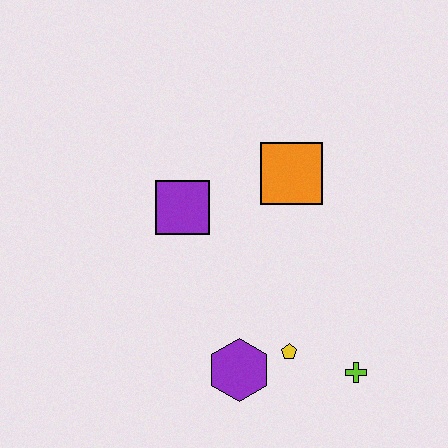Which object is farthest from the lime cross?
The purple square is farthest from the lime cross.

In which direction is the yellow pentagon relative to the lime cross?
The yellow pentagon is to the left of the lime cross.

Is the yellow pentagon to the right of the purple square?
Yes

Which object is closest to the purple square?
The orange square is closest to the purple square.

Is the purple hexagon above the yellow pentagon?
No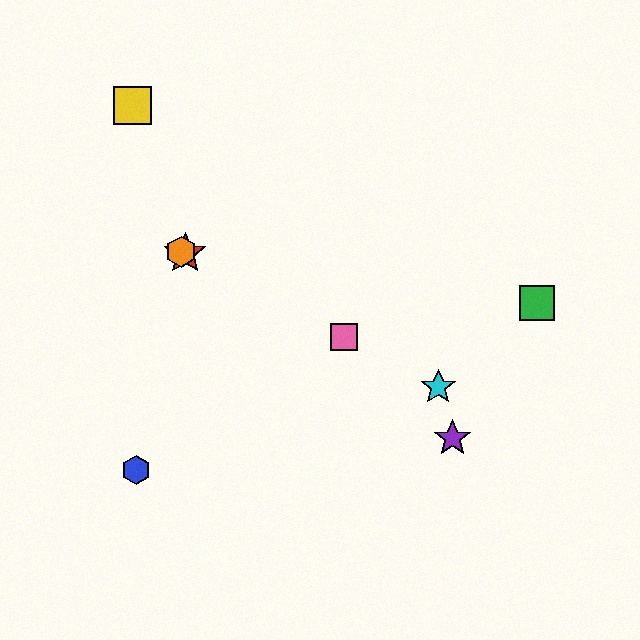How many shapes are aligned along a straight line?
4 shapes (the red star, the orange hexagon, the cyan star, the pink square) are aligned along a straight line.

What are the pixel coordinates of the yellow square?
The yellow square is at (132, 105).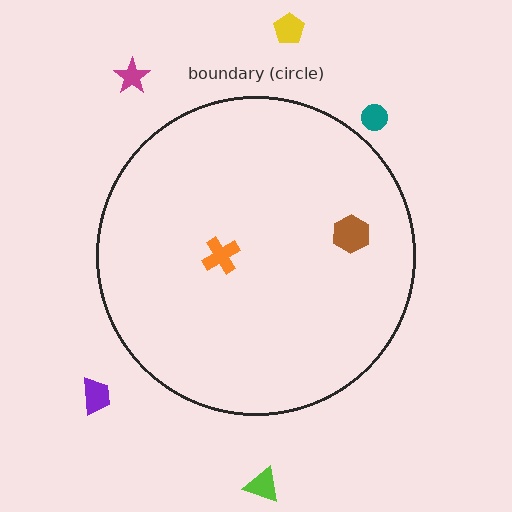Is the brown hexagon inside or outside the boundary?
Inside.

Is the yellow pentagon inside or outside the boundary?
Outside.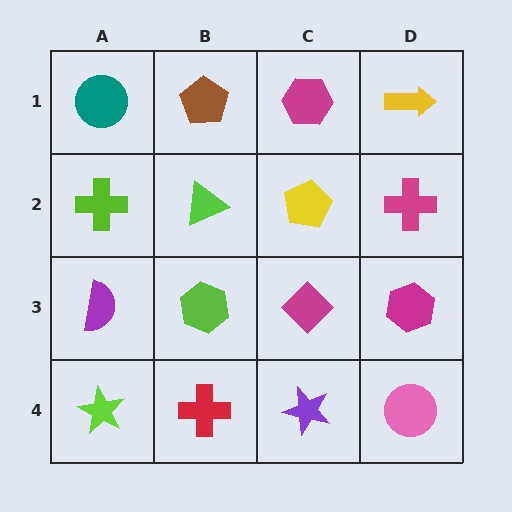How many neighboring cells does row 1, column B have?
3.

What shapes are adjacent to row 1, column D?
A magenta cross (row 2, column D), a magenta hexagon (row 1, column C).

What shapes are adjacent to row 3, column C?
A yellow pentagon (row 2, column C), a purple star (row 4, column C), a lime hexagon (row 3, column B), a magenta hexagon (row 3, column D).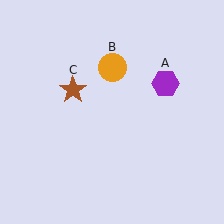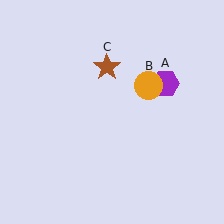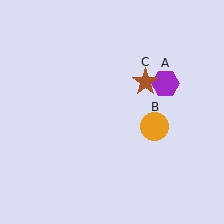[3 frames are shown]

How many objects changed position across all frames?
2 objects changed position: orange circle (object B), brown star (object C).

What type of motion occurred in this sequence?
The orange circle (object B), brown star (object C) rotated clockwise around the center of the scene.